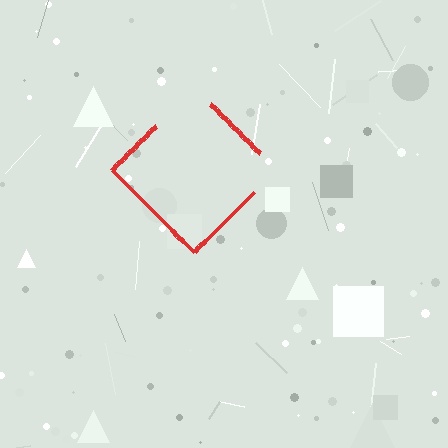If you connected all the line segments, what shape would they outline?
They would outline a diamond.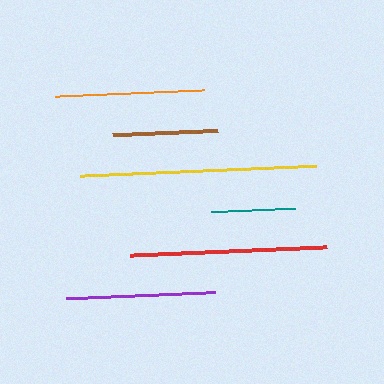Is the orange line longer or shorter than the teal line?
The orange line is longer than the teal line.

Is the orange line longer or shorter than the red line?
The red line is longer than the orange line.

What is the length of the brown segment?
The brown segment is approximately 105 pixels long.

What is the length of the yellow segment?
The yellow segment is approximately 236 pixels long.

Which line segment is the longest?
The yellow line is the longest at approximately 236 pixels.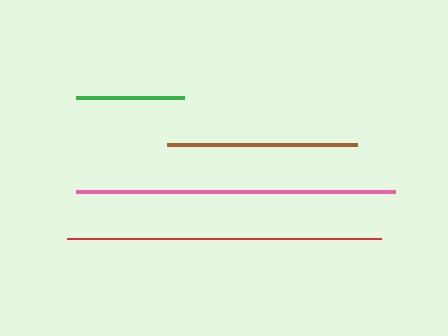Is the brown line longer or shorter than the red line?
The red line is longer than the brown line.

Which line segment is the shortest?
The green line is the shortest at approximately 107 pixels.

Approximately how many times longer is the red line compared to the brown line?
The red line is approximately 1.7 times the length of the brown line.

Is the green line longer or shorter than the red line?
The red line is longer than the green line.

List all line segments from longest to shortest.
From longest to shortest: pink, red, brown, green.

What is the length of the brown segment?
The brown segment is approximately 190 pixels long.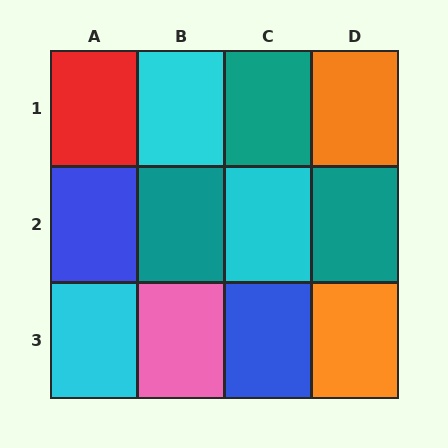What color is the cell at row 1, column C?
Teal.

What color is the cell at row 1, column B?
Cyan.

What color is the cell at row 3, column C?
Blue.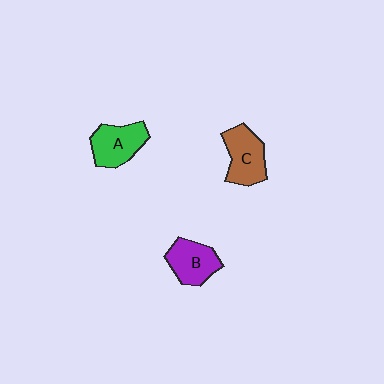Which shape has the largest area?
Shape C (brown).